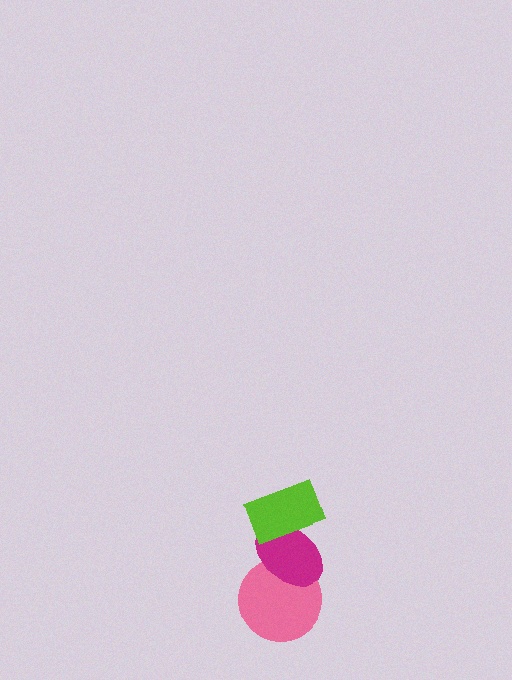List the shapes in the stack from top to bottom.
From top to bottom: the lime rectangle, the magenta ellipse, the pink circle.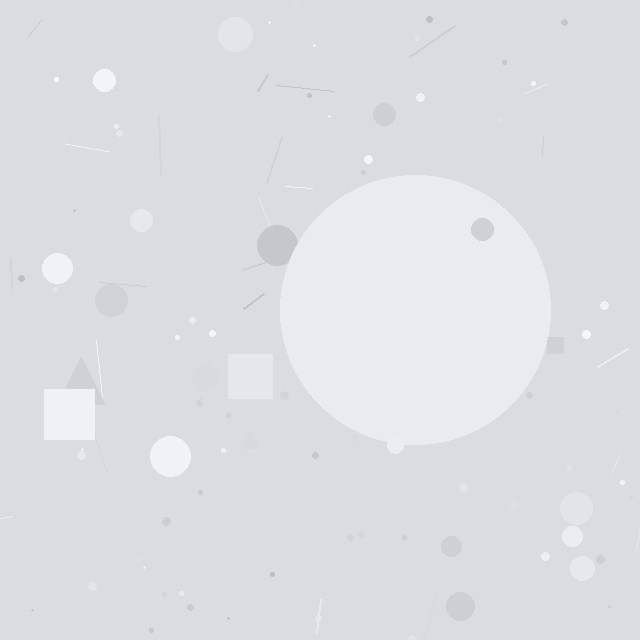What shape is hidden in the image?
A circle is hidden in the image.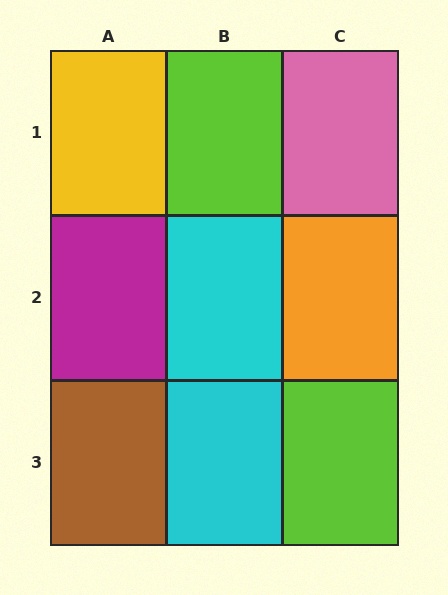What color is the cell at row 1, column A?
Yellow.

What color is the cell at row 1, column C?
Pink.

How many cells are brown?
1 cell is brown.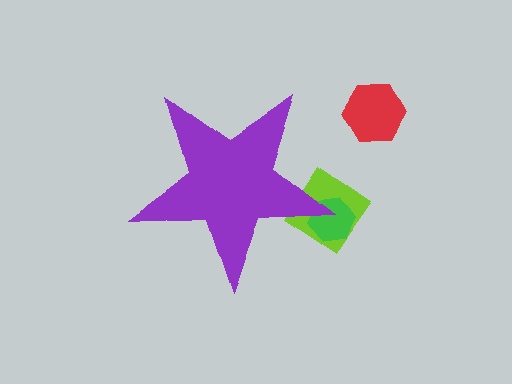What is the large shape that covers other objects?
A purple star.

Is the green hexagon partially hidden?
Yes, the green hexagon is partially hidden behind the purple star.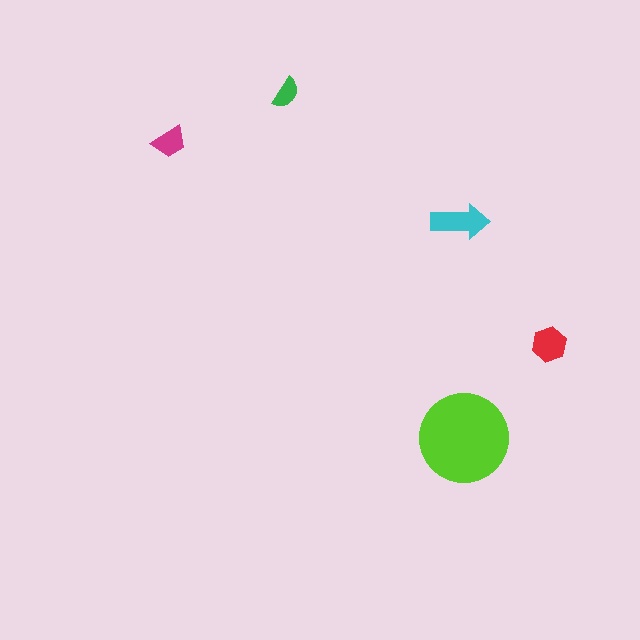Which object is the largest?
The lime circle.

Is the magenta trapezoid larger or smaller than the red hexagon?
Smaller.